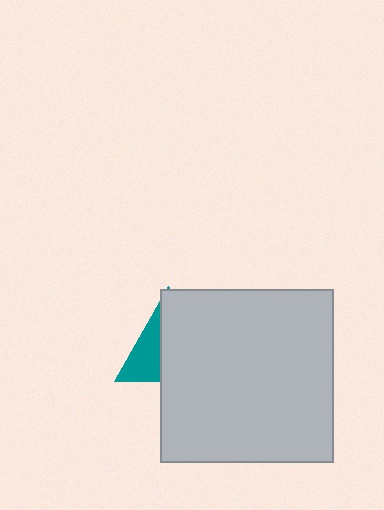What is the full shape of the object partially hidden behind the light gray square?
The partially hidden object is a teal triangle.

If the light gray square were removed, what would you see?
You would see the complete teal triangle.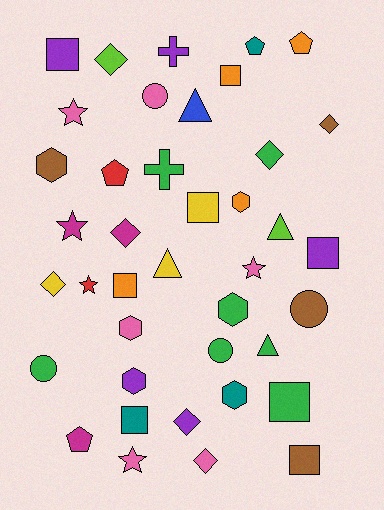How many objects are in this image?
There are 40 objects.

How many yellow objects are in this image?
There are 3 yellow objects.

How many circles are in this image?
There are 4 circles.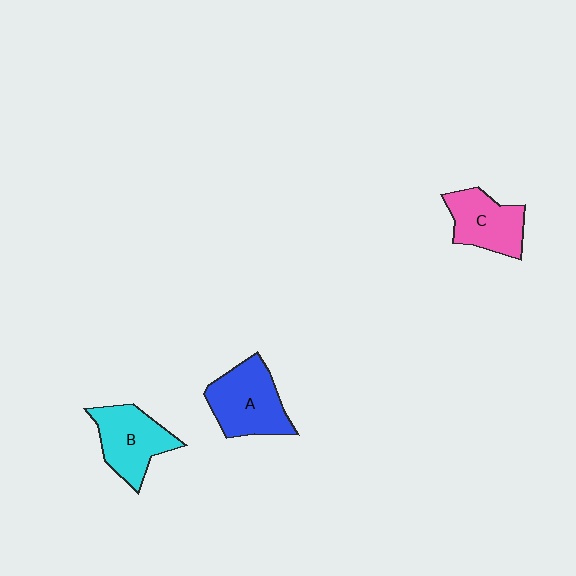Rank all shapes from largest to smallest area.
From largest to smallest: A (blue), B (cyan), C (pink).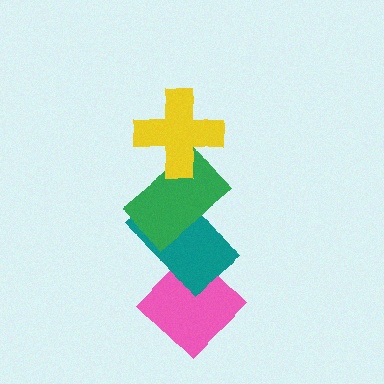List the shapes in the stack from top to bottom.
From top to bottom: the yellow cross, the green rectangle, the teal rectangle, the pink diamond.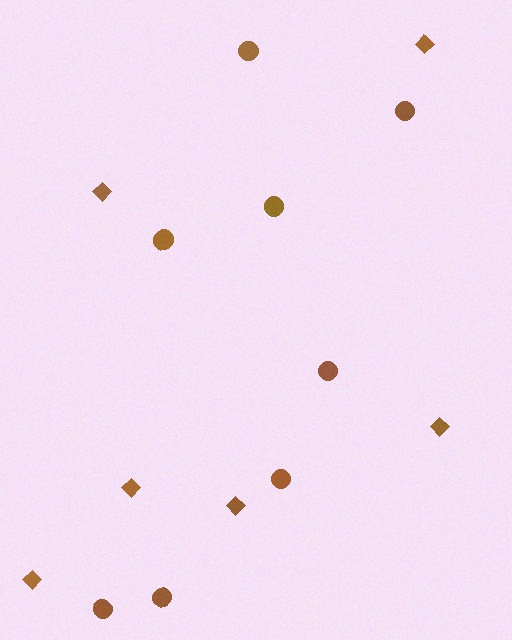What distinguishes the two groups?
There are 2 groups: one group of circles (8) and one group of diamonds (6).